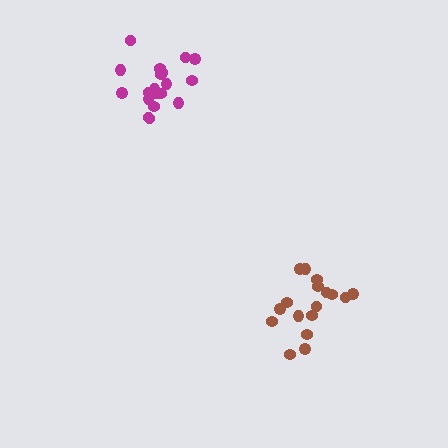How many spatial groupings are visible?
There are 2 spatial groupings.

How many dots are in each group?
Group 1: 19 dots, Group 2: 17 dots (36 total).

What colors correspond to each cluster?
The clusters are colored: magenta, brown.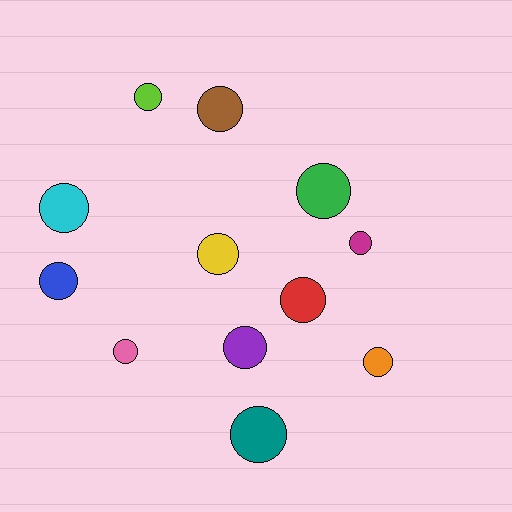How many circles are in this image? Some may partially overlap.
There are 12 circles.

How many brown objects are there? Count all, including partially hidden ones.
There is 1 brown object.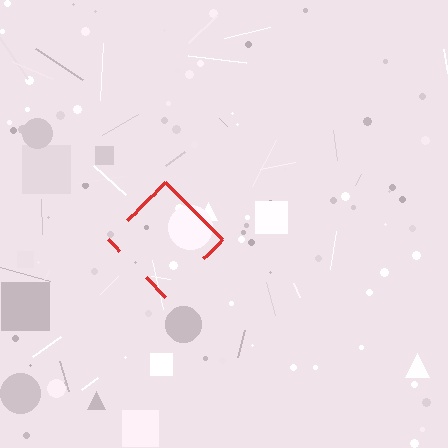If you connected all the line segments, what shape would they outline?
They would outline a diamond.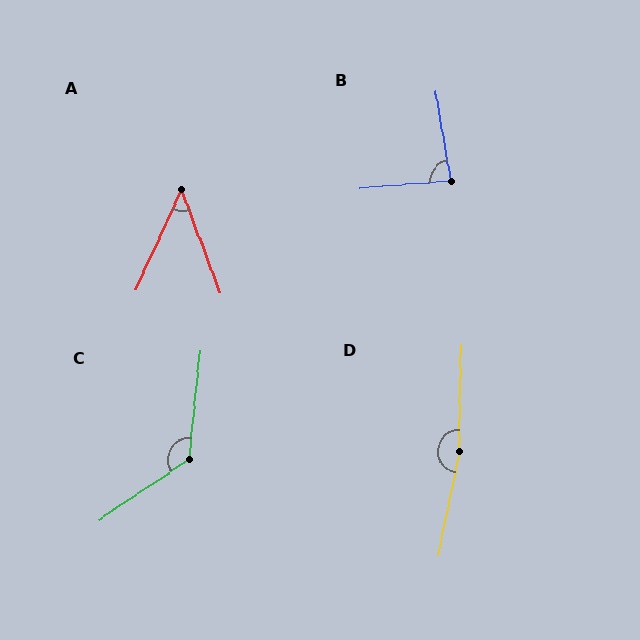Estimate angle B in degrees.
Approximately 85 degrees.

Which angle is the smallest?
A, at approximately 45 degrees.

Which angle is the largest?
D, at approximately 170 degrees.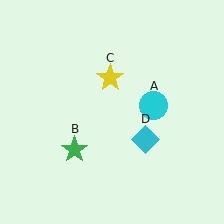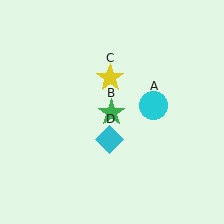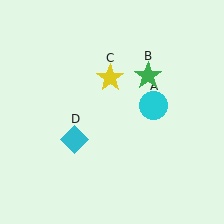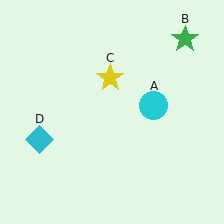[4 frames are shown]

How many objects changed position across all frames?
2 objects changed position: green star (object B), cyan diamond (object D).